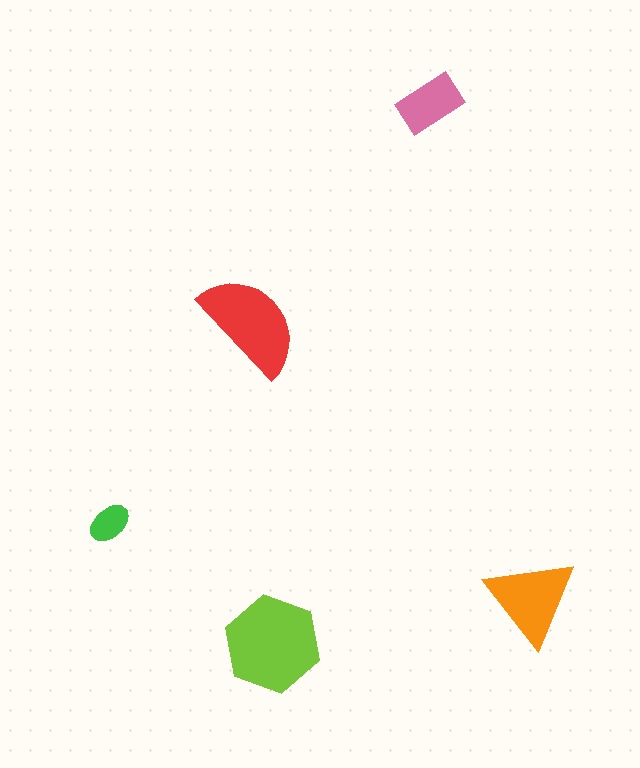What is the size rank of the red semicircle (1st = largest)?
2nd.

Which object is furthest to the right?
The orange triangle is rightmost.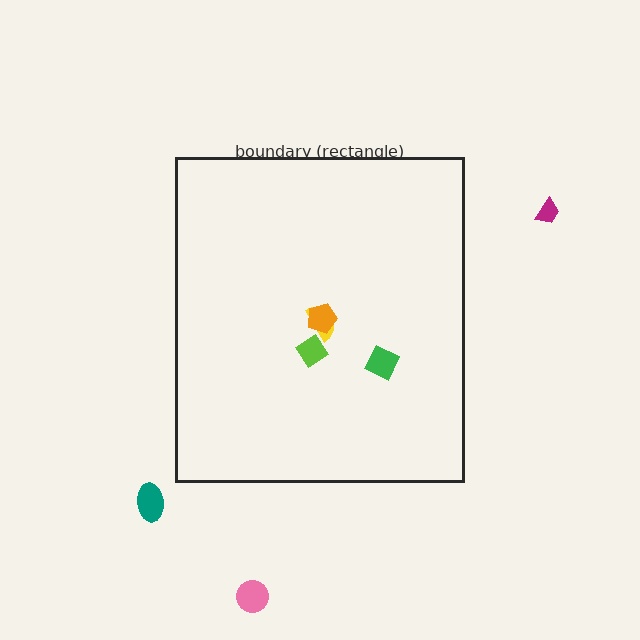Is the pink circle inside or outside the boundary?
Outside.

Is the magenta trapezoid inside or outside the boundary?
Outside.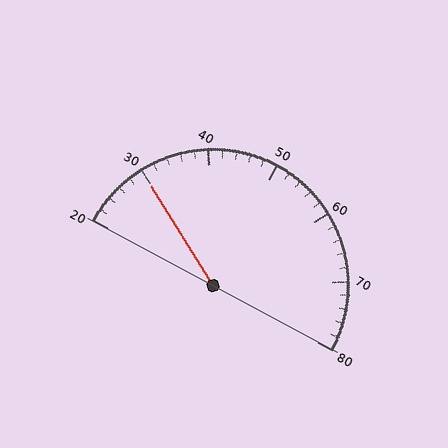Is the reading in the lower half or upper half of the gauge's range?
The reading is in the lower half of the range (20 to 80).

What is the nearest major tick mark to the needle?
The nearest major tick mark is 30.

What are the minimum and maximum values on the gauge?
The gauge ranges from 20 to 80.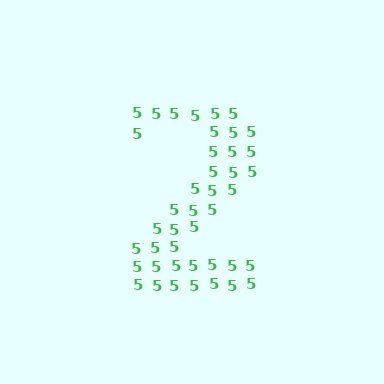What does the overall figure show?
The overall figure shows the digit 2.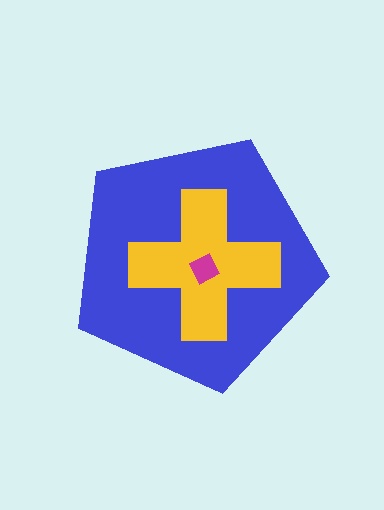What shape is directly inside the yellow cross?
The magenta diamond.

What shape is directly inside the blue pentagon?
The yellow cross.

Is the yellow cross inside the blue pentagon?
Yes.